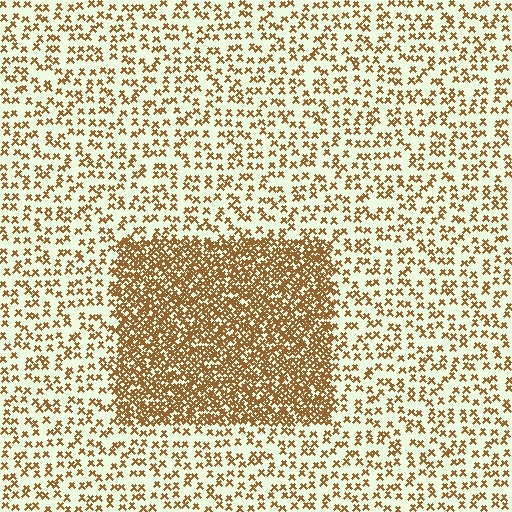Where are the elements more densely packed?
The elements are more densely packed inside the rectangle boundary.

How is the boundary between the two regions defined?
The boundary is defined by a change in element density (approximately 3.0x ratio). All elements are the same color, size, and shape.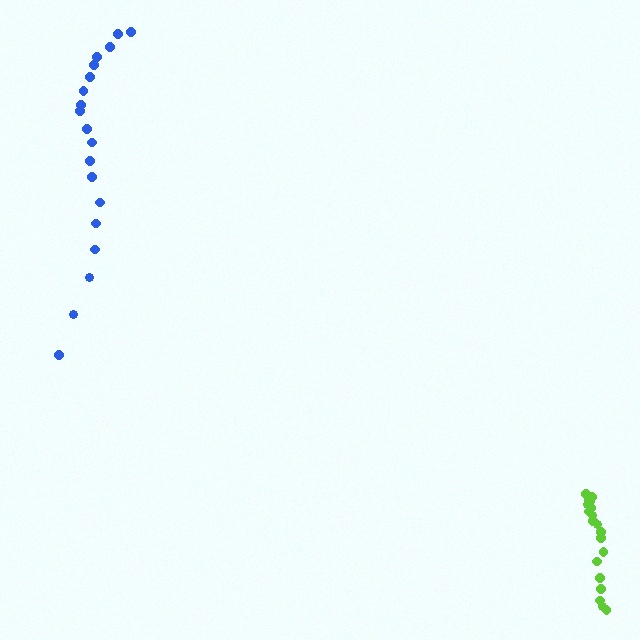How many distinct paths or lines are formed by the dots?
There are 2 distinct paths.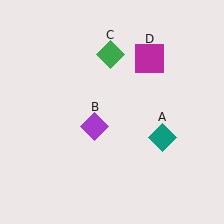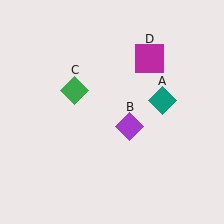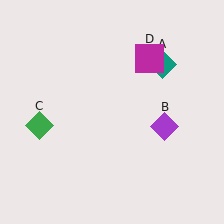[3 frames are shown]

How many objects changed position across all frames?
3 objects changed position: teal diamond (object A), purple diamond (object B), green diamond (object C).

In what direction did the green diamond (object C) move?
The green diamond (object C) moved down and to the left.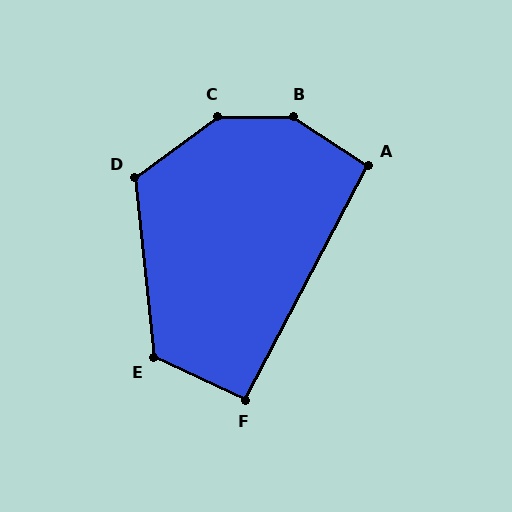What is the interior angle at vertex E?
Approximately 120 degrees (obtuse).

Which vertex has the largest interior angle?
B, at approximately 147 degrees.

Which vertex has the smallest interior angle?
F, at approximately 93 degrees.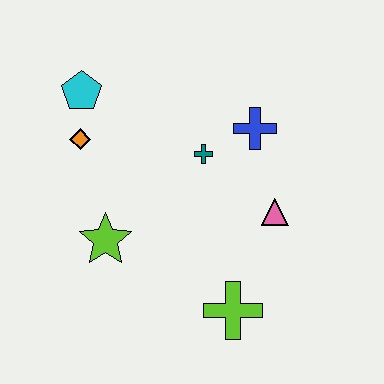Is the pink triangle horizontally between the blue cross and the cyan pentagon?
No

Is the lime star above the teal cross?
No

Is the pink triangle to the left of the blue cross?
No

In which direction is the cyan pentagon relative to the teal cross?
The cyan pentagon is to the left of the teal cross.